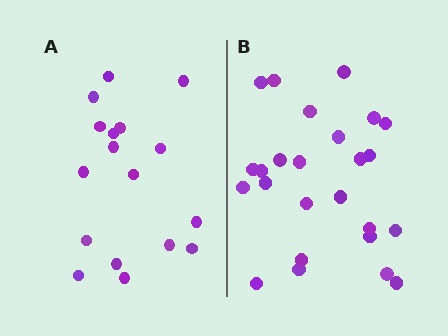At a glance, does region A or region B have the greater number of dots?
Region B (the right region) has more dots.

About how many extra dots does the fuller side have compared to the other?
Region B has roughly 8 or so more dots than region A.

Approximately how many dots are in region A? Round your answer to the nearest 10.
About 20 dots. (The exact count is 17, which rounds to 20.)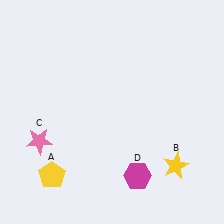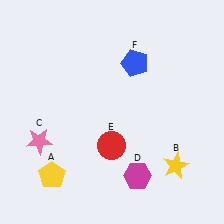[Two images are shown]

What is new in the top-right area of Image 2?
A blue pentagon (F) was added in the top-right area of Image 2.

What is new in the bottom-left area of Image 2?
A red circle (E) was added in the bottom-left area of Image 2.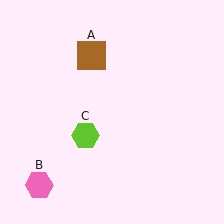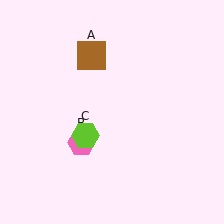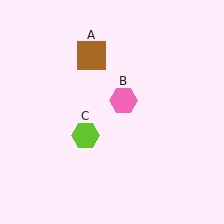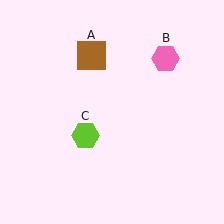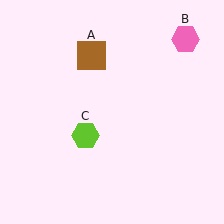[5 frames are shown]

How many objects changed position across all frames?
1 object changed position: pink hexagon (object B).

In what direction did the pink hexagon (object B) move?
The pink hexagon (object B) moved up and to the right.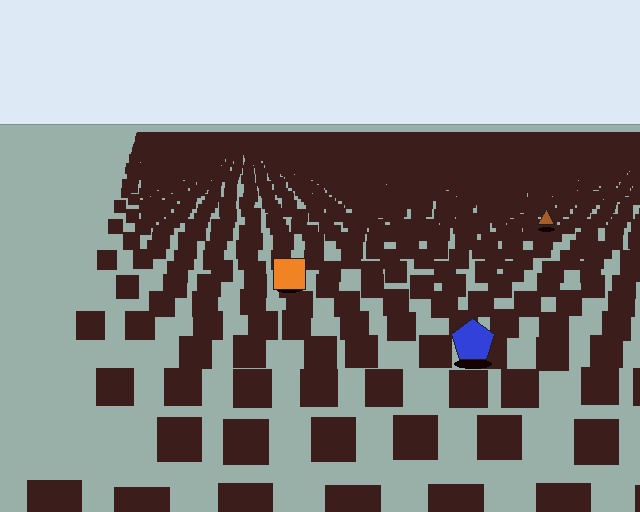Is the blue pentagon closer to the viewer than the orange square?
Yes. The blue pentagon is closer — you can tell from the texture gradient: the ground texture is coarser near it.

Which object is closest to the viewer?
The blue pentagon is closest. The texture marks near it are larger and more spread out.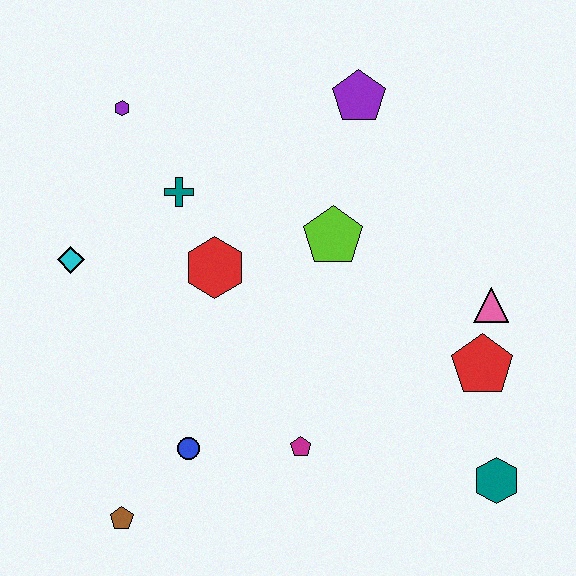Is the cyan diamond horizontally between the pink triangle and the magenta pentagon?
No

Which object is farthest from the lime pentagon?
The brown pentagon is farthest from the lime pentagon.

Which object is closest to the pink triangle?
The red pentagon is closest to the pink triangle.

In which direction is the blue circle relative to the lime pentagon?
The blue circle is below the lime pentagon.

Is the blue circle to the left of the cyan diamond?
No